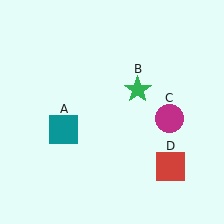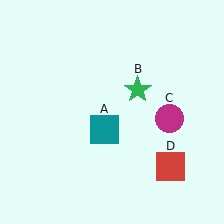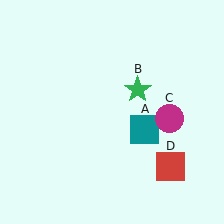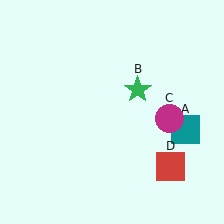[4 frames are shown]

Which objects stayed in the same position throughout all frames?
Green star (object B) and magenta circle (object C) and red square (object D) remained stationary.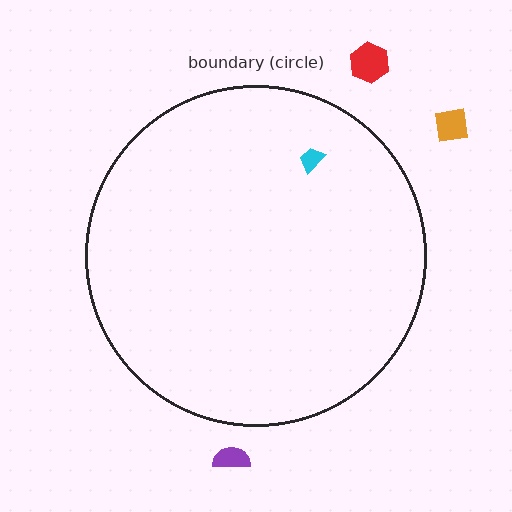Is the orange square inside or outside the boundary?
Outside.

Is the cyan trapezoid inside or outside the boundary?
Inside.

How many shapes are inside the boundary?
1 inside, 3 outside.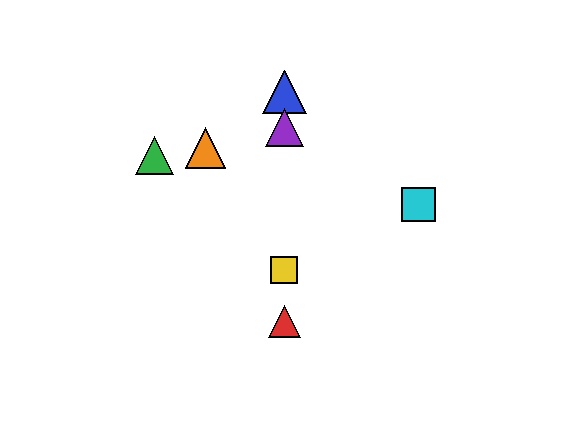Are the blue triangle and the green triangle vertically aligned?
No, the blue triangle is at x≈284 and the green triangle is at x≈154.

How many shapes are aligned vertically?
4 shapes (the red triangle, the blue triangle, the yellow square, the purple triangle) are aligned vertically.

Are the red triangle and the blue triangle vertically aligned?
Yes, both are at x≈284.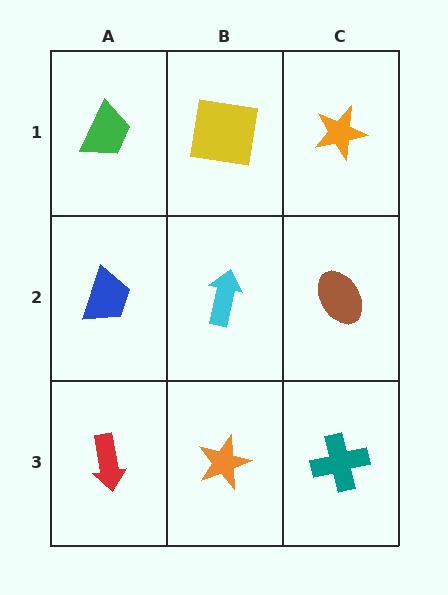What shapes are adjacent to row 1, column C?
A brown ellipse (row 2, column C), a yellow square (row 1, column B).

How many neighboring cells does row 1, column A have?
2.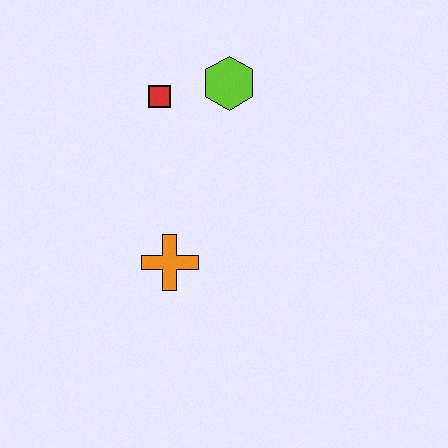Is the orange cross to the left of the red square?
No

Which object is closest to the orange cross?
The red square is closest to the orange cross.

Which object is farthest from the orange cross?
The lime hexagon is farthest from the orange cross.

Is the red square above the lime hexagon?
No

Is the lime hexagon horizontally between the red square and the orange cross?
No